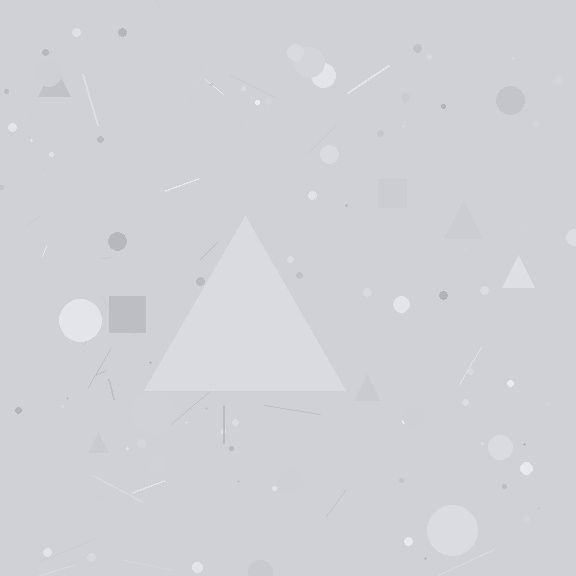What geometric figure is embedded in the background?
A triangle is embedded in the background.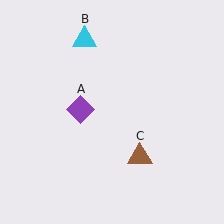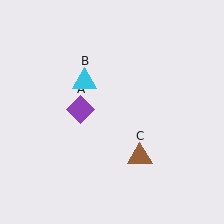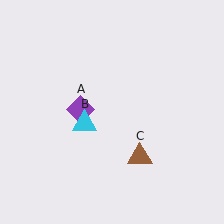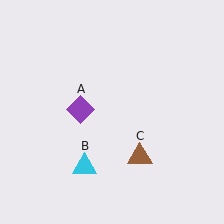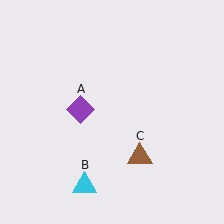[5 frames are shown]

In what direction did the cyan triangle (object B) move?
The cyan triangle (object B) moved down.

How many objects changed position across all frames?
1 object changed position: cyan triangle (object B).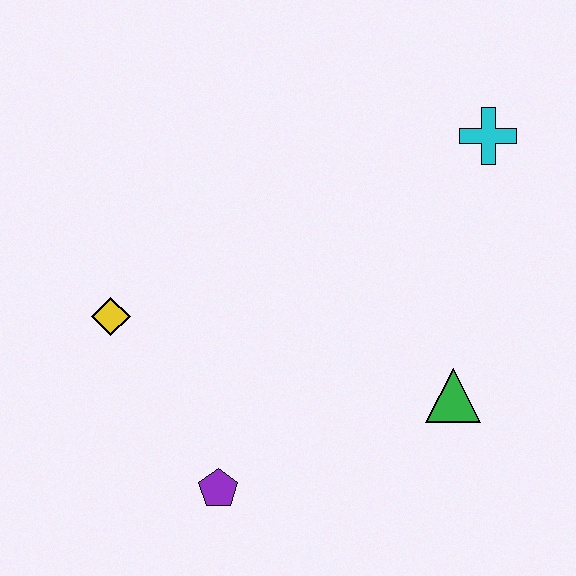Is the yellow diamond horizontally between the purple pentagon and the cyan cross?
No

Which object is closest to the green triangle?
The purple pentagon is closest to the green triangle.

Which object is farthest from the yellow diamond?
The cyan cross is farthest from the yellow diamond.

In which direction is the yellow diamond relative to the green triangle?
The yellow diamond is to the left of the green triangle.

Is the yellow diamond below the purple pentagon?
No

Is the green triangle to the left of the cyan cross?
Yes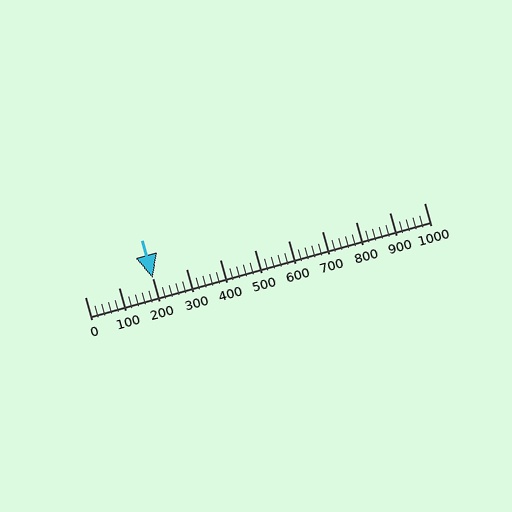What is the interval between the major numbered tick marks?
The major tick marks are spaced 100 units apart.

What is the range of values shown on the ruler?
The ruler shows values from 0 to 1000.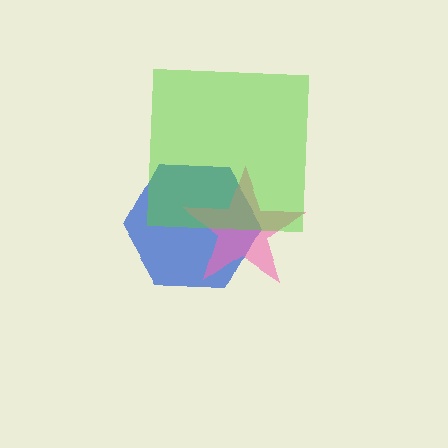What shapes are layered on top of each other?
The layered shapes are: a blue hexagon, a pink star, a lime square.